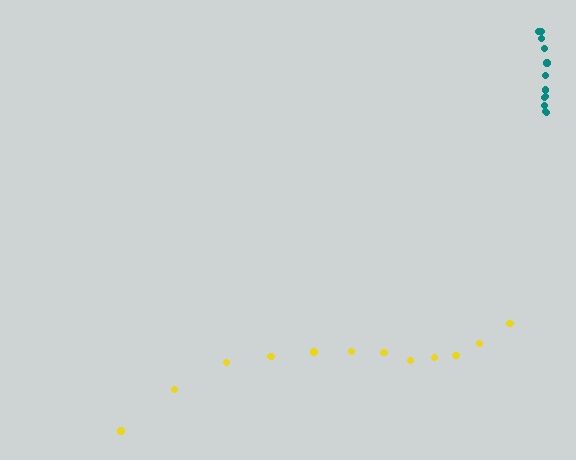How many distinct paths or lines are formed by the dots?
There are 2 distinct paths.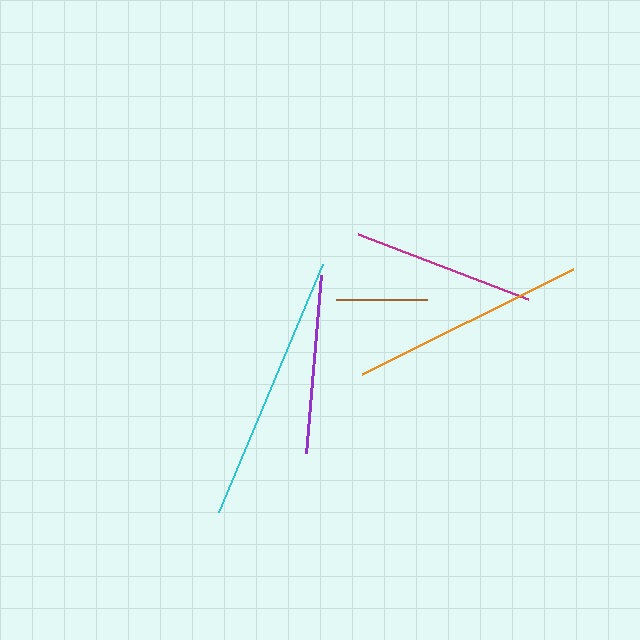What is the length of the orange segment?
The orange segment is approximately 235 pixels long.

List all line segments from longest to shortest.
From longest to shortest: cyan, orange, magenta, purple, brown.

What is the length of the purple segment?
The purple segment is approximately 178 pixels long.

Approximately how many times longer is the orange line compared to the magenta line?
The orange line is approximately 1.3 times the length of the magenta line.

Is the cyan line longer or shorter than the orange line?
The cyan line is longer than the orange line.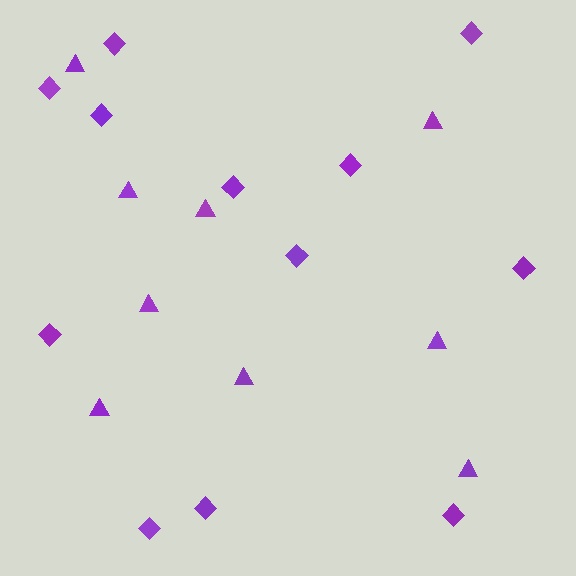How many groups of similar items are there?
There are 2 groups: one group of triangles (9) and one group of diamonds (12).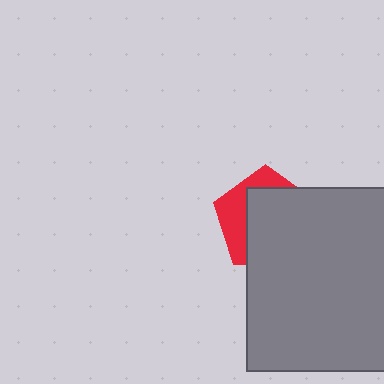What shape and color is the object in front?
The object in front is a gray square.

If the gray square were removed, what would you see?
You would see the complete red pentagon.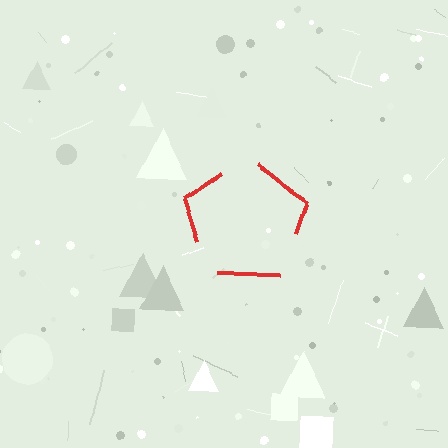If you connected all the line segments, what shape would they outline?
They would outline a pentagon.